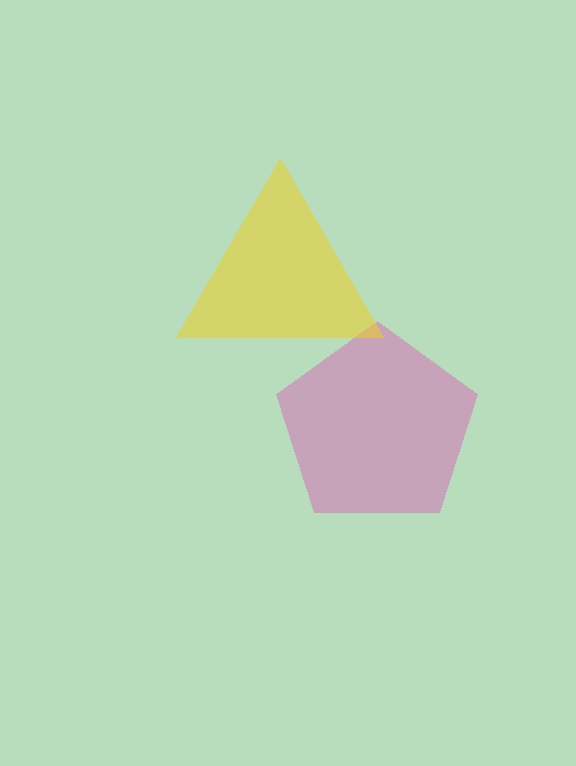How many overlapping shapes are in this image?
There are 2 overlapping shapes in the image.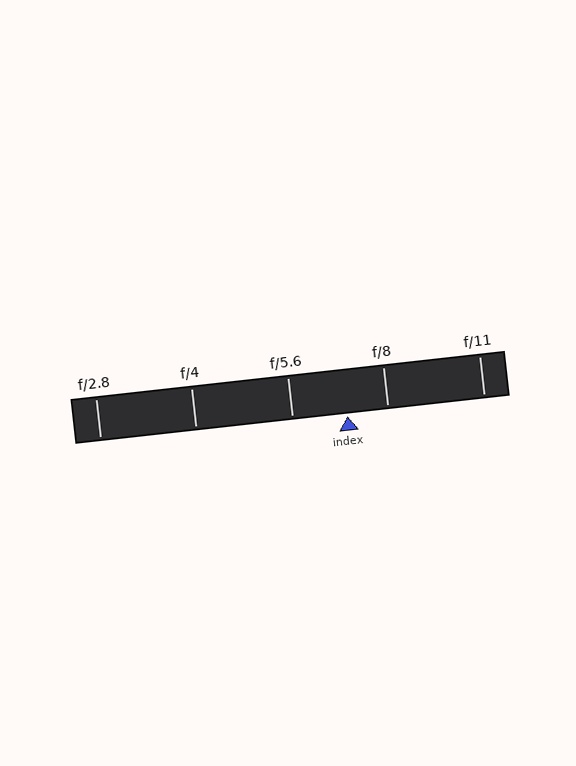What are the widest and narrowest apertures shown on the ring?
The widest aperture shown is f/2.8 and the narrowest is f/11.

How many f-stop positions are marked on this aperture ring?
There are 5 f-stop positions marked.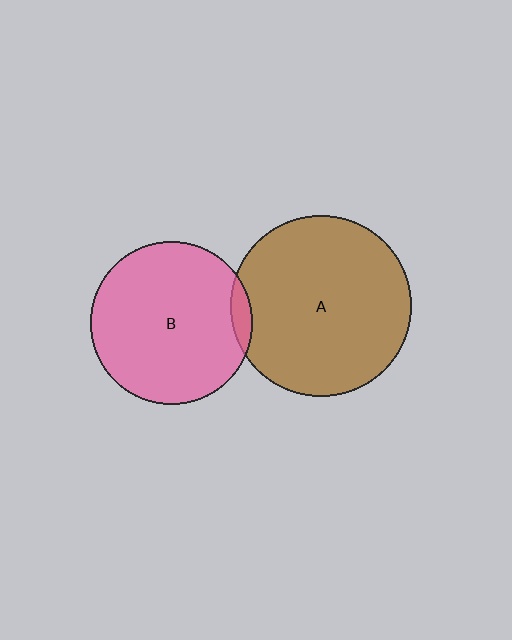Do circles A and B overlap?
Yes.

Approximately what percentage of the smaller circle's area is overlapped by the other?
Approximately 5%.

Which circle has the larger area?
Circle A (brown).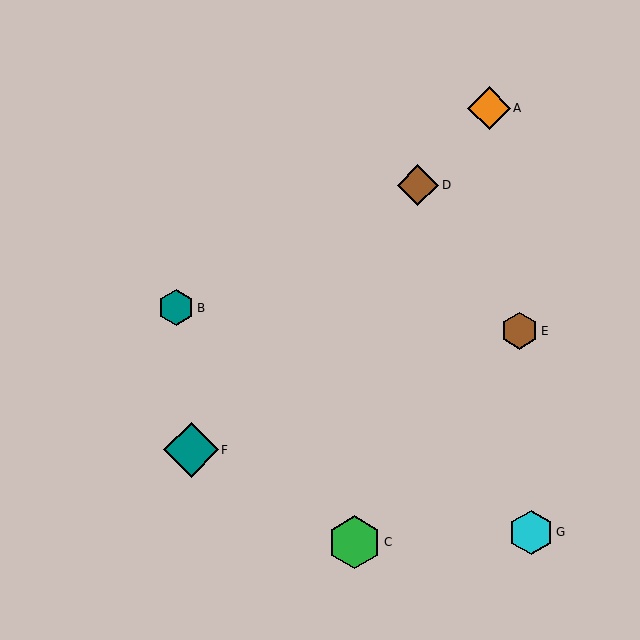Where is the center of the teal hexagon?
The center of the teal hexagon is at (176, 308).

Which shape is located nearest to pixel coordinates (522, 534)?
The cyan hexagon (labeled G) at (531, 532) is nearest to that location.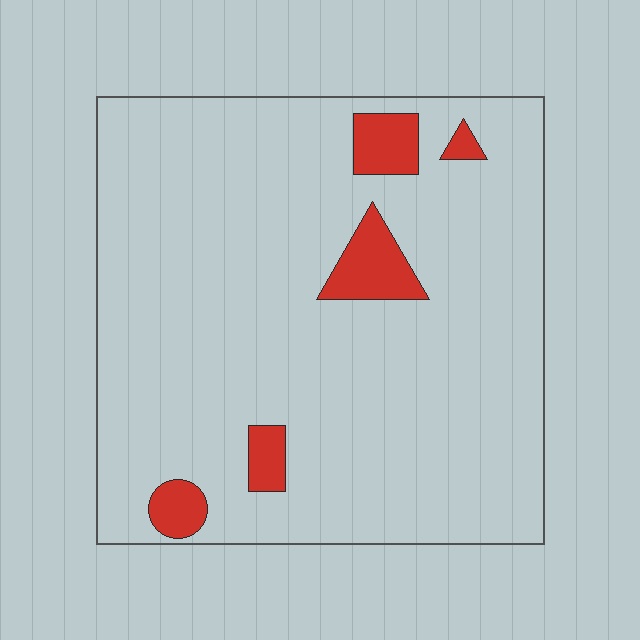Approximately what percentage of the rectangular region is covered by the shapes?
Approximately 10%.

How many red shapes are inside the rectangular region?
5.